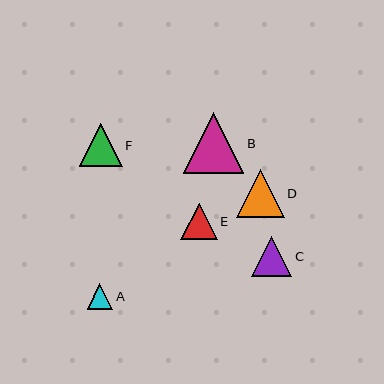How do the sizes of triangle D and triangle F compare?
Triangle D and triangle F are approximately the same size.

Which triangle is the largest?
Triangle B is the largest with a size of approximately 60 pixels.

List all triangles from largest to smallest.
From largest to smallest: B, D, F, C, E, A.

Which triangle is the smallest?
Triangle A is the smallest with a size of approximately 26 pixels.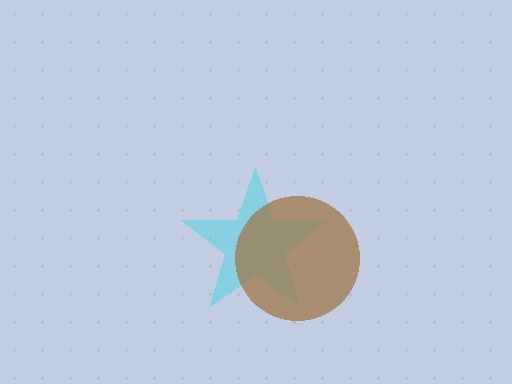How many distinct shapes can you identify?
There are 2 distinct shapes: a cyan star, a brown circle.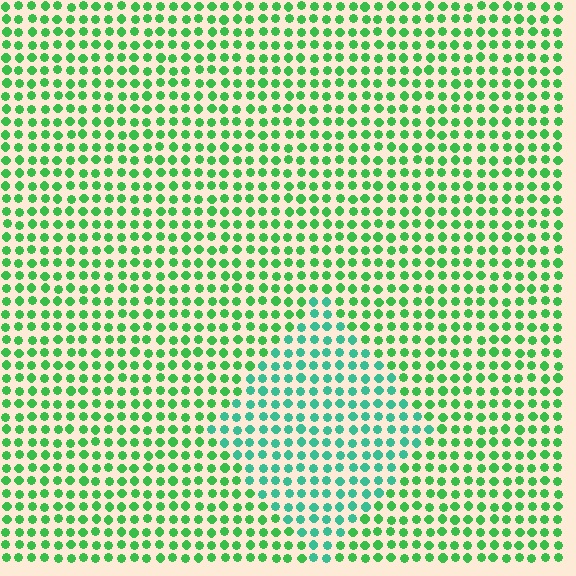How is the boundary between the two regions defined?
The boundary is defined purely by a slight shift in hue (about 33 degrees). Spacing, size, and orientation are identical on both sides.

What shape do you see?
I see a diamond.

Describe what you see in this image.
The image is filled with small green elements in a uniform arrangement. A diamond-shaped region is visible where the elements are tinted to a slightly different hue, forming a subtle color boundary.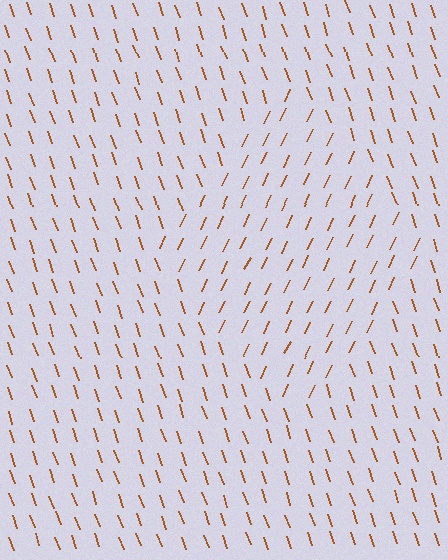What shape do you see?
I see a diamond.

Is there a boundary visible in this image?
Yes, there is a texture boundary formed by a change in line orientation.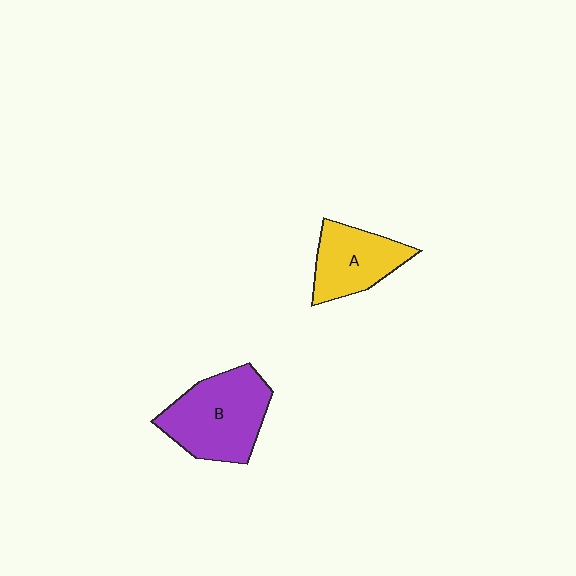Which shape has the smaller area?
Shape A (yellow).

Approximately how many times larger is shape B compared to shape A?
Approximately 1.4 times.